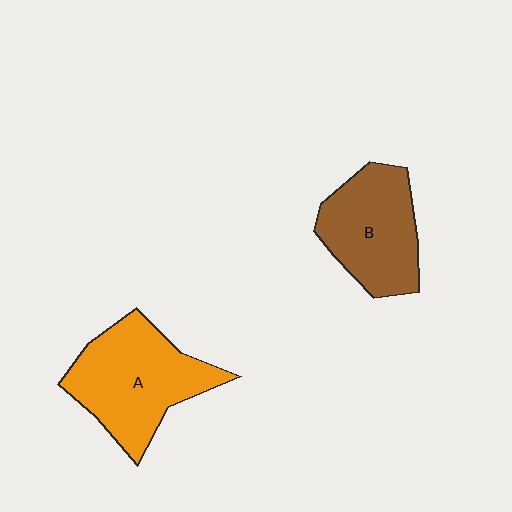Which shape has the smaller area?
Shape B (brown).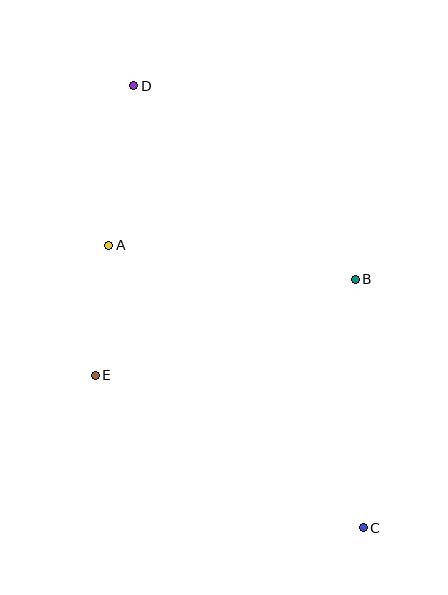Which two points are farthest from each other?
Points C and D are farthest from each other.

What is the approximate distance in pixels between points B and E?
The distance between B and E is approximately 277 pixels.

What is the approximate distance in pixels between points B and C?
The distance between B and C is approximately 249 pixels.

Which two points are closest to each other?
Points A and E are closest to each other.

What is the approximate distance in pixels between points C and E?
The distance between C and E is approximately 309 pixels.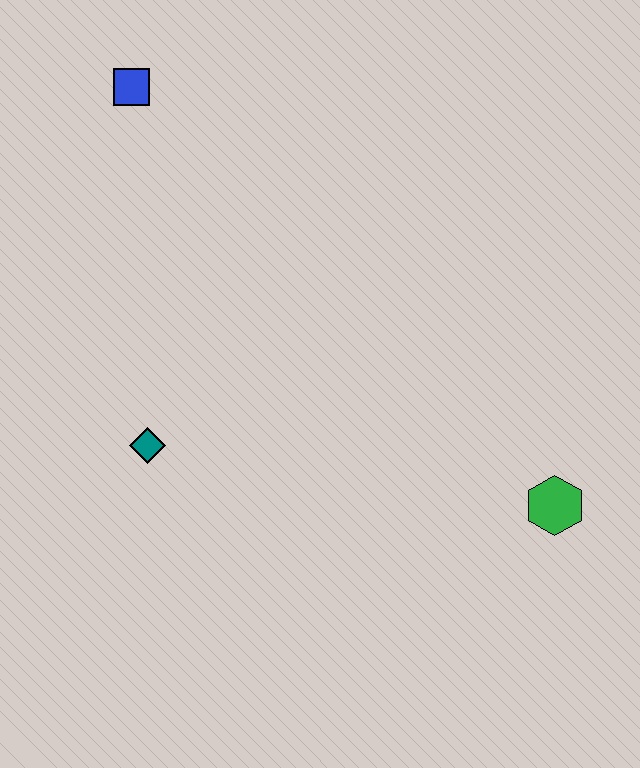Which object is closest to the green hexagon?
The teal diamond is closest to the green hexagon.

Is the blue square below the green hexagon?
No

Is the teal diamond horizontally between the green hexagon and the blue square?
Yes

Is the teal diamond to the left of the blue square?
No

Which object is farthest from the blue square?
The green hexagon is farthest from the blue square.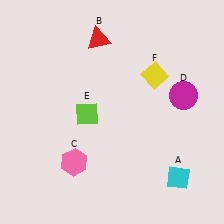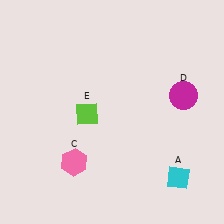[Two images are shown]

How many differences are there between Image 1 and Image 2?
There are 2 differences between the two images.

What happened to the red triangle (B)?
The red triangle (B) was removed in Image 2. It was in the top-left area of Image 1.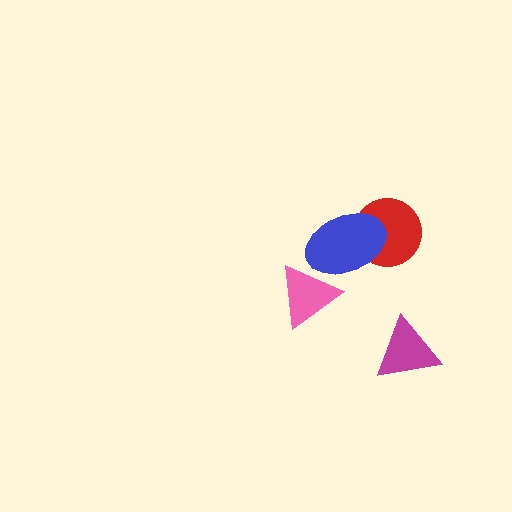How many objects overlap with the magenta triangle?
0 objects overlap with the magenta triangle.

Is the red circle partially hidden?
Yes, it is partially covered by another shape.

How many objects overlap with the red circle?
1 object overlaps with the red circle.